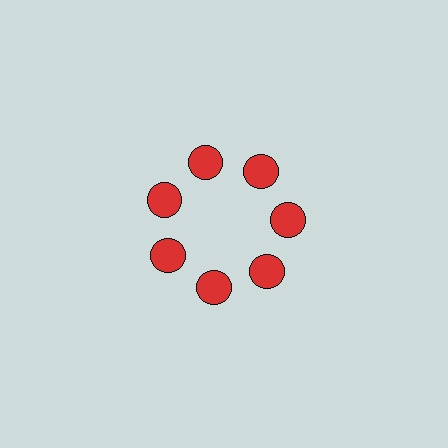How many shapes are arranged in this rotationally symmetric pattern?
There are 7 shapes, arranged in 7 groups of 1.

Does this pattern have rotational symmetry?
Yes, this pattern has 7-fold rotational symmetry. It looks the same after rotating 51 degrees around the center.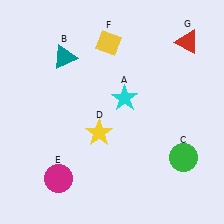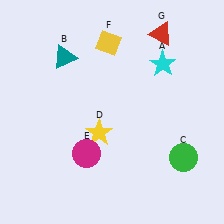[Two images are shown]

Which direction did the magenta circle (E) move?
The magenta circle (E) moved right.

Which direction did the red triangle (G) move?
The red triangle (G) moved left.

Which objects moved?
The objects that moved are: the cyan star (A), the magenta circle (E), the red triangle (G).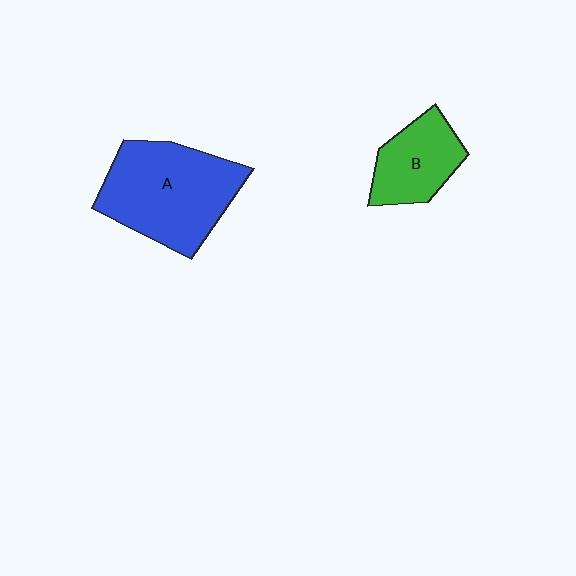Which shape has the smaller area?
Shape B (green).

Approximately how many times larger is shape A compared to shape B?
Approximately 1.8 times.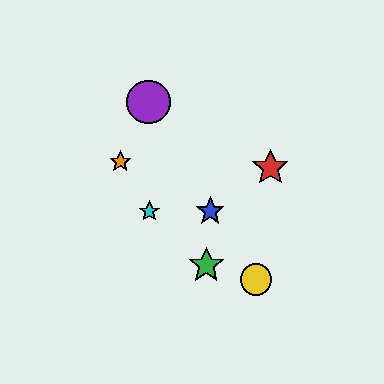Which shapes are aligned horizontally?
The blue star, the cyan star are aligned horizontally.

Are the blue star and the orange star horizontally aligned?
No, the blue star is at y≈211 and the orange star is at y≈162.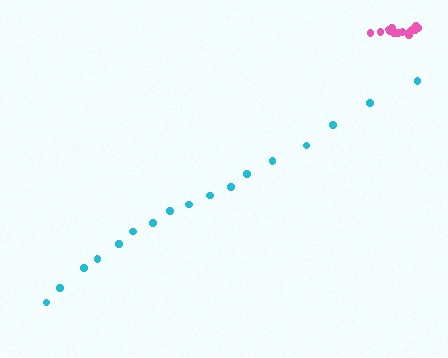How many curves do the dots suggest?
There are 2 distinct paths.